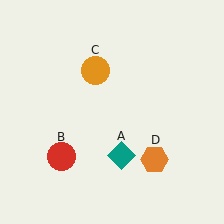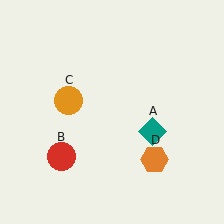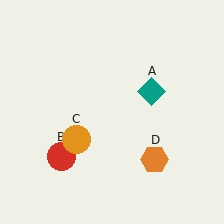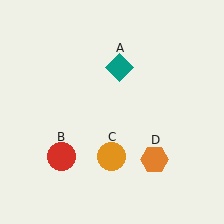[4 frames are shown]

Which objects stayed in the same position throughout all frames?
Red circle (object B) and orange hexagon (object D) remained stationary.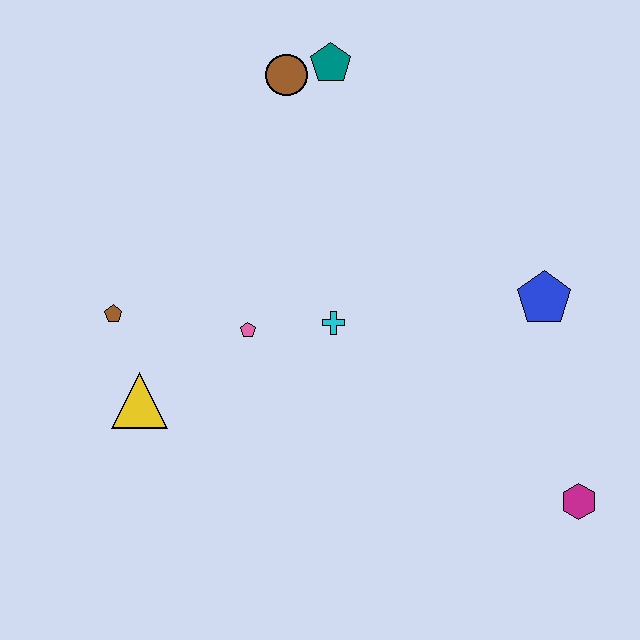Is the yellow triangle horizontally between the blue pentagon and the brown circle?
No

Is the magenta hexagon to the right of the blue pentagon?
Yes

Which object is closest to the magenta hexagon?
The blue pentagon is closest to the magenta hexagon.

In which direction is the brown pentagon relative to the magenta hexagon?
The brown pentagon is to the left of the magenta hexagon.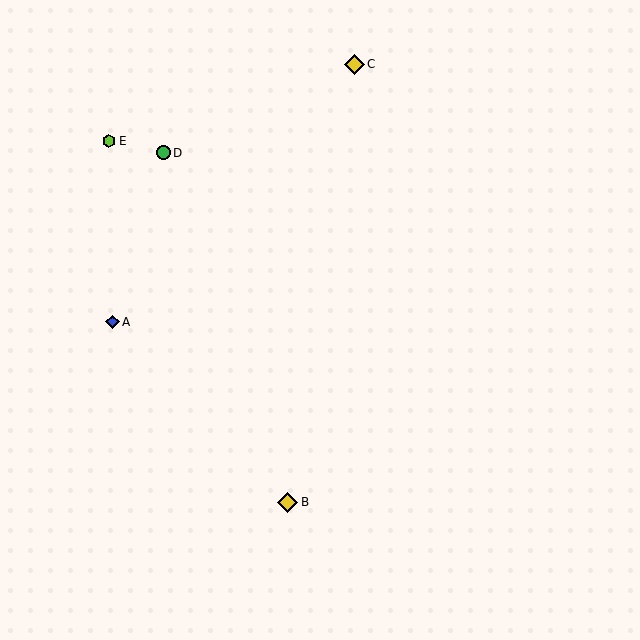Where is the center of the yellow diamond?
The center of the yellow diamond is at (354, 64).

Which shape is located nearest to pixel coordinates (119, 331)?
The blue diamond (labeled A) at (112, 322) is nearest to that location.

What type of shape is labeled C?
Shape C is a yellow diamond.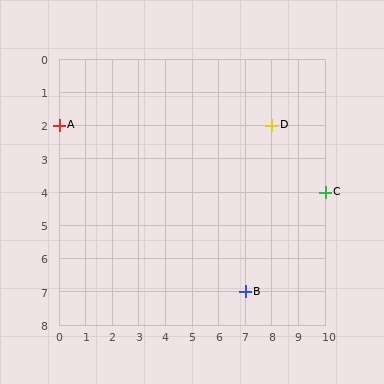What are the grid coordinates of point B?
Point B is at grid coordinates (7, 7).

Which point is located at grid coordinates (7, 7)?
Point B is at (7, 7).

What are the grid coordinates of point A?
Point A is at grid coordinates (0, 2).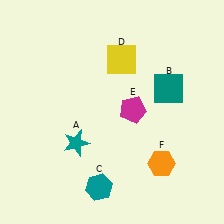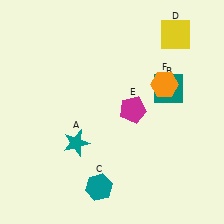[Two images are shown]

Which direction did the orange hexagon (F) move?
The orange hexagon (F) moved up.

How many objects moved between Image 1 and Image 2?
2 objects moved between the two images.